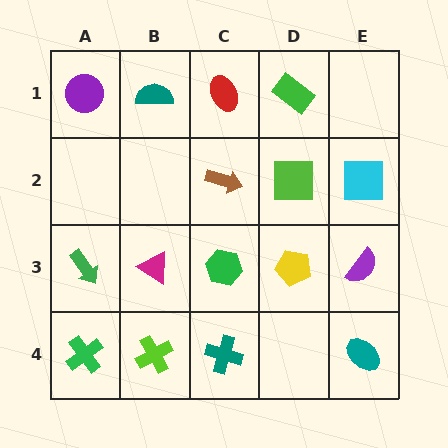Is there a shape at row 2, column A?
No, that cell is empty.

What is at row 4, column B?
A lime cross.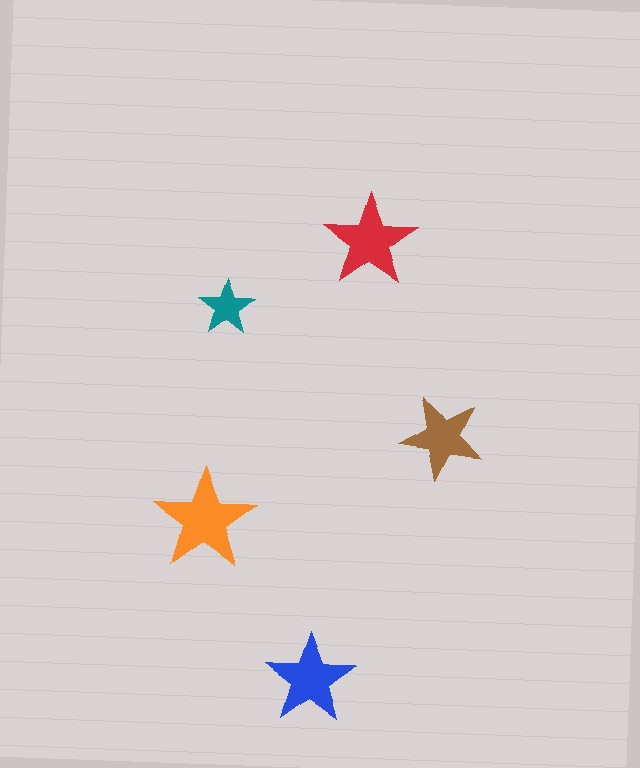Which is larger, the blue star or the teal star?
The blue one.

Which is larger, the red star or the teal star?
The red one.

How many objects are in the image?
There are 5 objects in the image.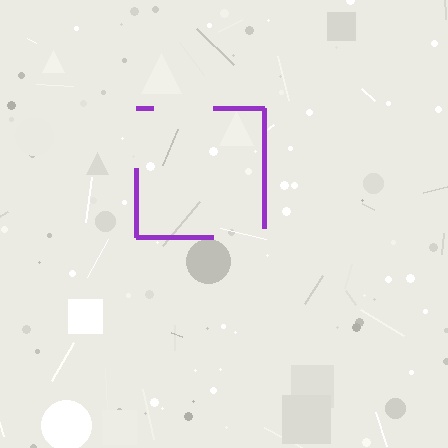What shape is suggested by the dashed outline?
The dashed outline suggests a square.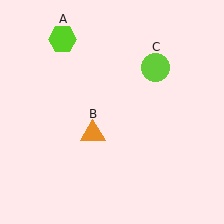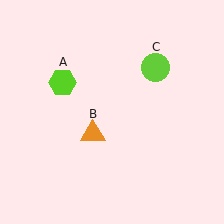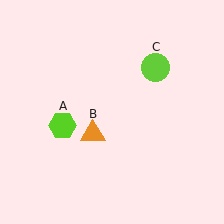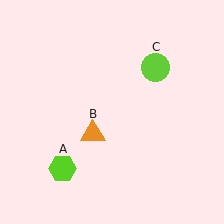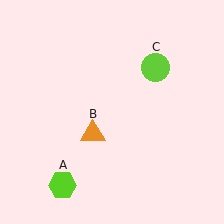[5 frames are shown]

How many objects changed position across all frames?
1 object changed position: lime hexagon (object A).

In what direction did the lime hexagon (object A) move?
The lime hexagon (object A) moved down.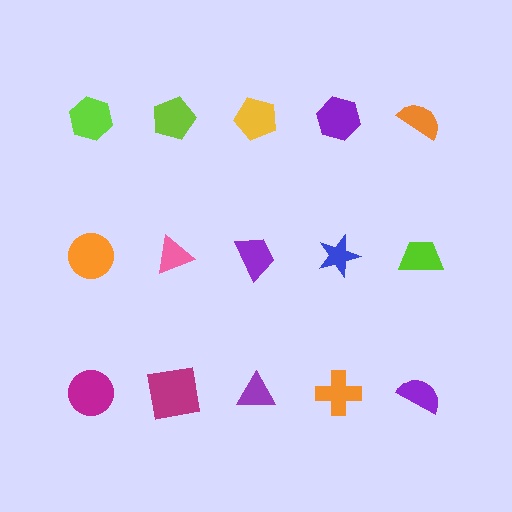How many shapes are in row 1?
5 shapes.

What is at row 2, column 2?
A pink triangle.